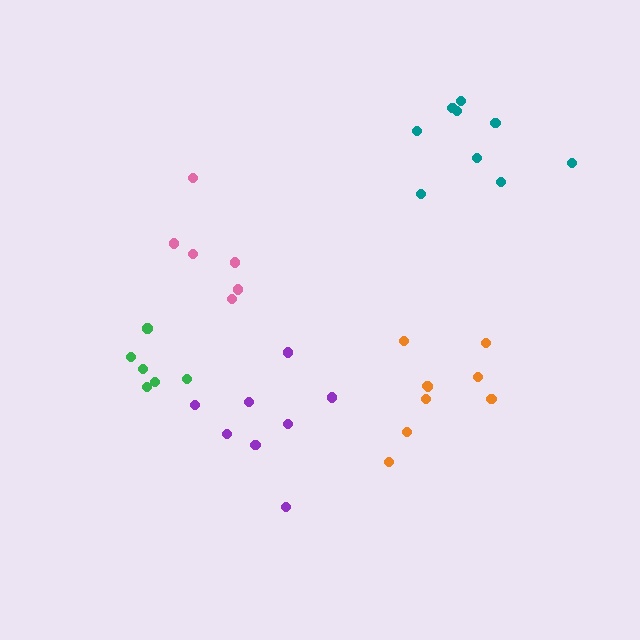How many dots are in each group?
Group 1: 9 dots, Group 2: 6 dots, Group 3: 9 dots, Group 4: 8 dots, Group 5: 6 dots (38 total).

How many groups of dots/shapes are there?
There are 5 groups.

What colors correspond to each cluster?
The clusters are colored: teal, pink, orange, purple, green.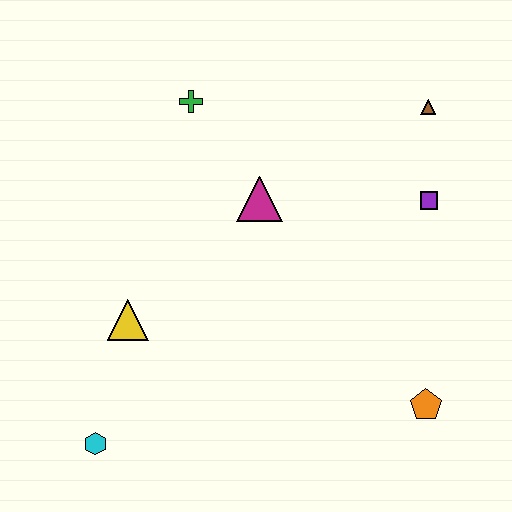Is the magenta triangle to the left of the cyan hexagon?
No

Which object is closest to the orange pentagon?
The purple square is closest to the orange pentagon.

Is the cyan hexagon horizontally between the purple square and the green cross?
No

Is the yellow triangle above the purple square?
No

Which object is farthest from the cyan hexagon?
The brown triangle is farthest from the cyan hexagon.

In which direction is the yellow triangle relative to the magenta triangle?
The yellow triangle is to the left of the magenta triangle.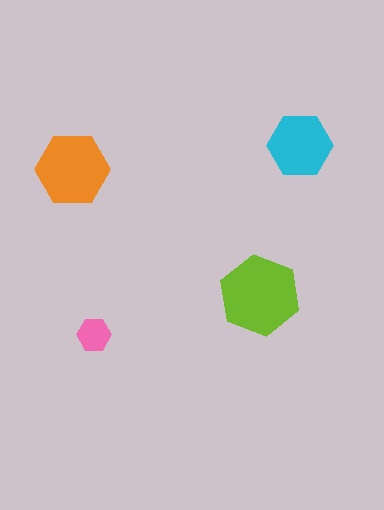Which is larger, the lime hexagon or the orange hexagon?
The lime one.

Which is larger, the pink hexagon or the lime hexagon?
The lime one.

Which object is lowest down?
The pink hexagon is bottommost.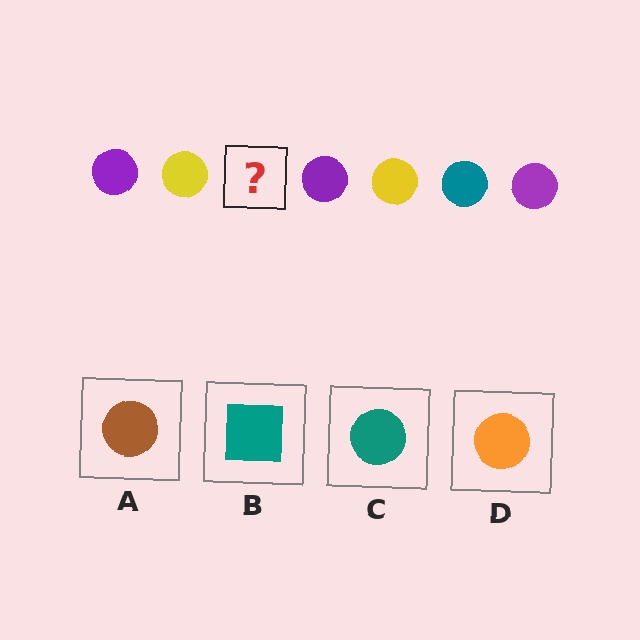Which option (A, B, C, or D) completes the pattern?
C.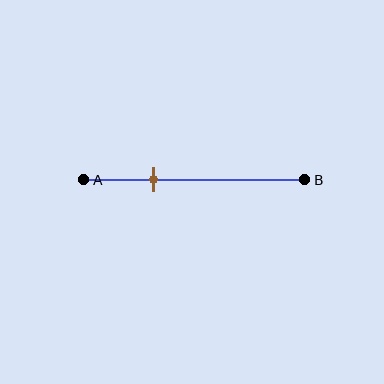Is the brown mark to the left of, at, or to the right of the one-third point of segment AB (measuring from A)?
The brown mark is approximately at the one-third point of segment AB.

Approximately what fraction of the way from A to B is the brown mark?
The brown mark is approximately 30% of the way from A to B.